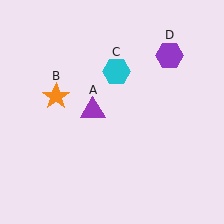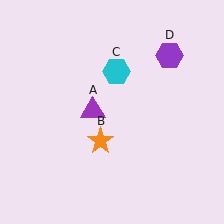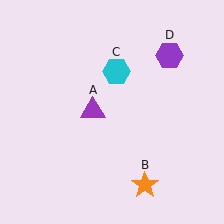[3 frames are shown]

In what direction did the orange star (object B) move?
The orange star (object B) moved down and to the right.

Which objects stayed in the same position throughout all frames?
Purple triangle (object A) and cyan hexagon (object C) and purple hexagon (object D) remained stationary.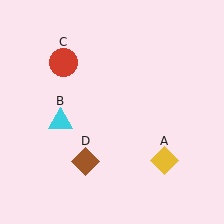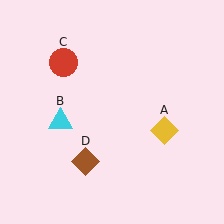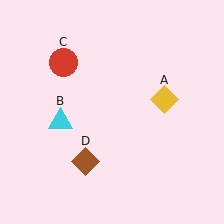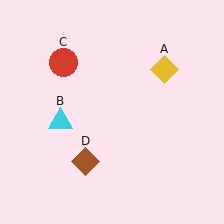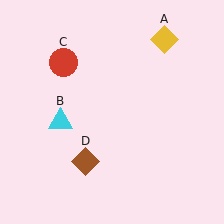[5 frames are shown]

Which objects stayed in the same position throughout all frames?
Cyan triangle (object B) and red circle (object C) and brown diamond (object D) remained stationary.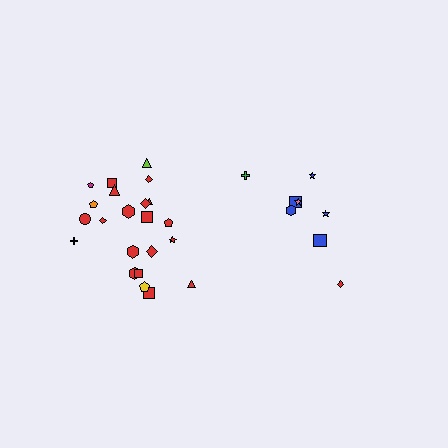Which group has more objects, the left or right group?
The left group.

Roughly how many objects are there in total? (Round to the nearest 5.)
Roughly 30 objects in total.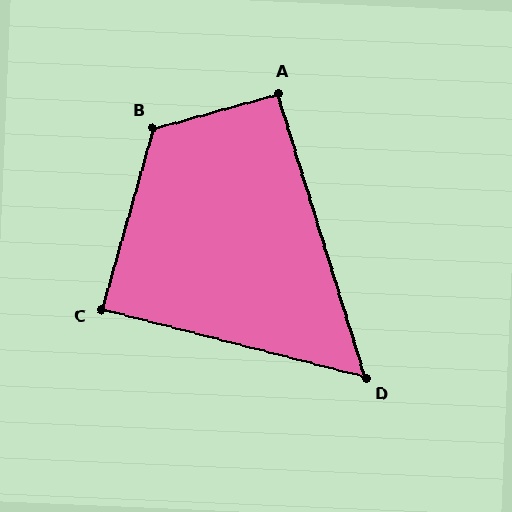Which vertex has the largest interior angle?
B, at approximately 121 degrees.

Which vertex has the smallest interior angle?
D, at approximately 59 degrees.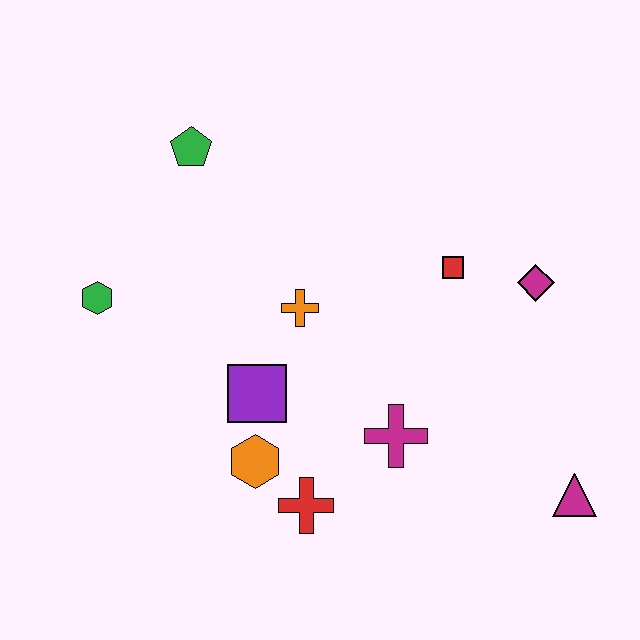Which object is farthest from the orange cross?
The magenta triangle is farthest from the orange cross.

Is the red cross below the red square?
Yes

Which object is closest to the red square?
The magenta diamond is closest to the red square.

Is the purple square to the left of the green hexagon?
No